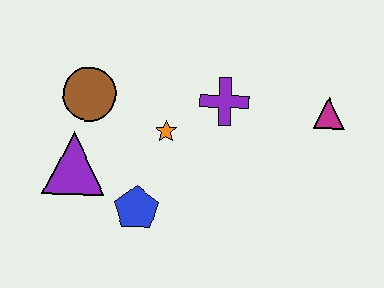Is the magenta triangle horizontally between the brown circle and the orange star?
No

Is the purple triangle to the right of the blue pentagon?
No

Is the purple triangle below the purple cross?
Yes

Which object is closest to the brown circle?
The purple triangle is closest to the brown circle.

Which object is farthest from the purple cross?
The purple triangle is farthest from the purple cross.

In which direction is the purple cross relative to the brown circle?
The purple cross is to the right of the brown circle.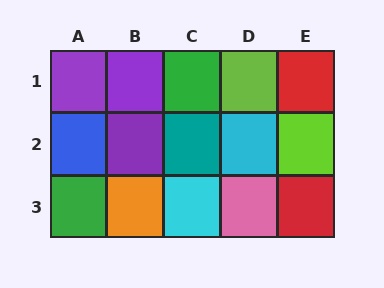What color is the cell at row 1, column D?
Lime.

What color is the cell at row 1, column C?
Green.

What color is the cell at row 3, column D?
Pink.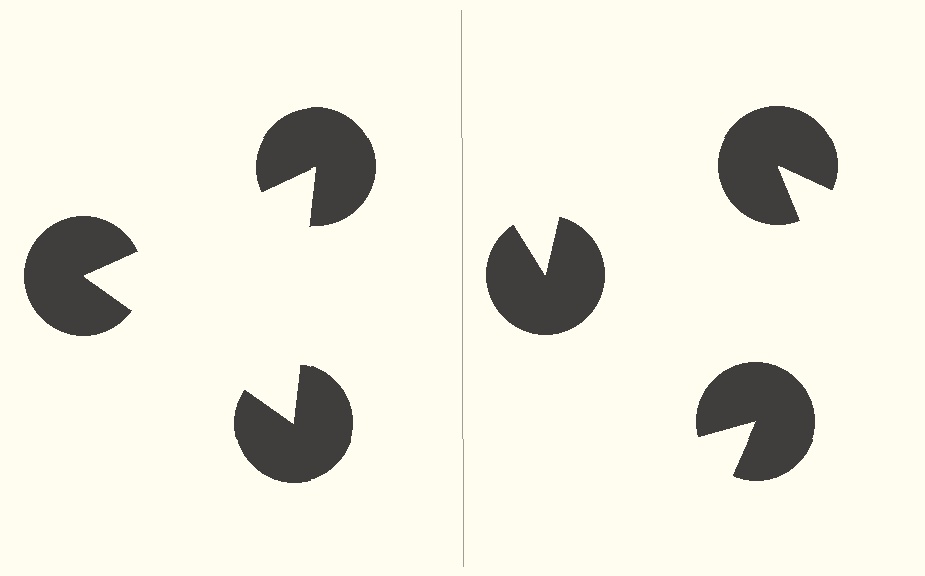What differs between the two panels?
The pac-man discs are positioned identically on both sides; only the wedge orientations differ. On the left they align to a triangle; on the right they are misaligned.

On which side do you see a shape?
An illusory triangle appears on the left side. On the right side the wedge cuts are rotated, so no coherent shape forms.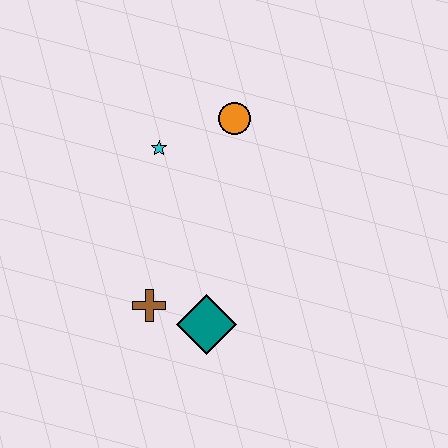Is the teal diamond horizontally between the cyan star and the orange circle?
Yes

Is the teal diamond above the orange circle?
No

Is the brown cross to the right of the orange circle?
No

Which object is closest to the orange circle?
The cyan star is closest to the orange circle.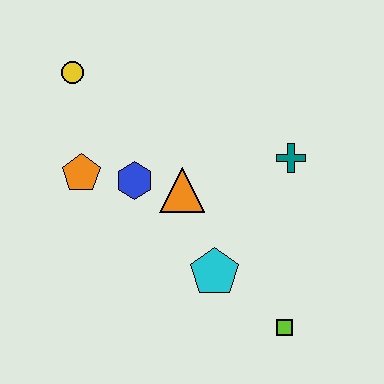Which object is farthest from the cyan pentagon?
The yellow circle is farthest from the cyan pentagon.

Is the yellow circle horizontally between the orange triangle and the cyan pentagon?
No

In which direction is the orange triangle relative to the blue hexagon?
The orange triangle is to the right of the blue hexagon.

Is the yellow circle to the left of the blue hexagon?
Yes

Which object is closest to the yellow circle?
The orange pentagon is closest to the yellow circle.